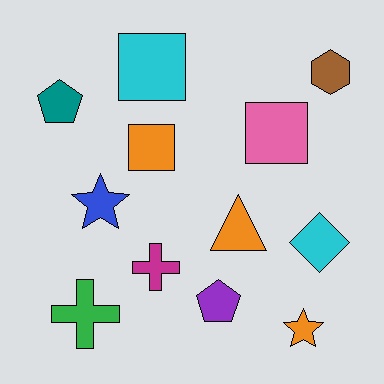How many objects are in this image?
There are 12 objects.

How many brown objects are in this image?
There is 1 brown object.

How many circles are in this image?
There are no circles.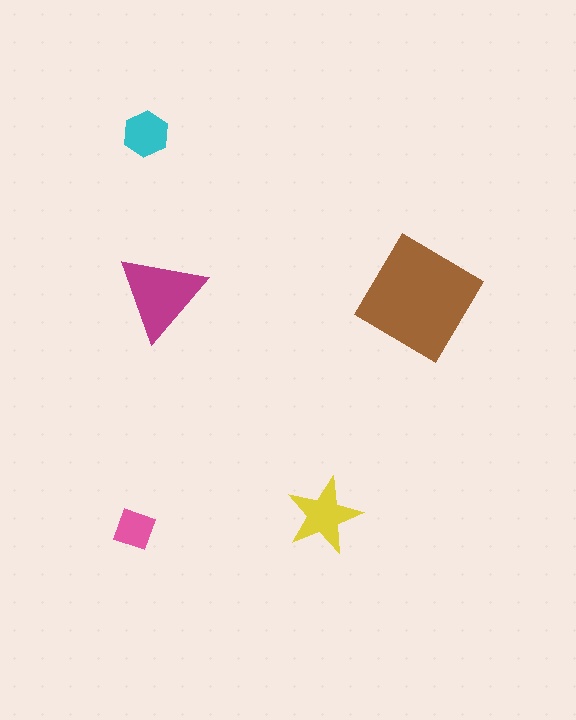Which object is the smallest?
The pink diamond.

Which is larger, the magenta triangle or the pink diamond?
The magenta triangle.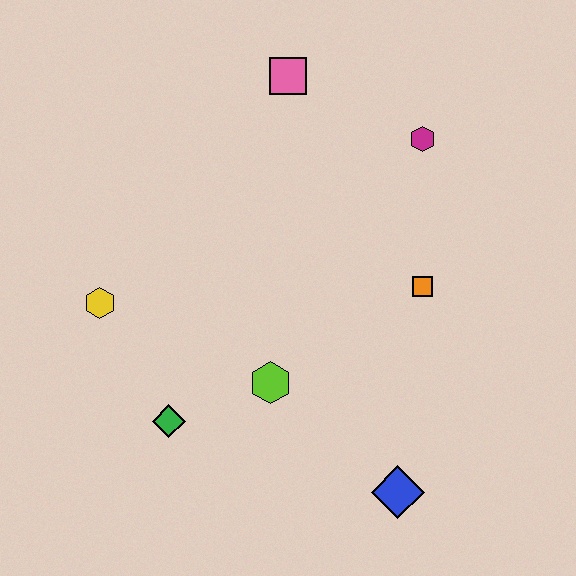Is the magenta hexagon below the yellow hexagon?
No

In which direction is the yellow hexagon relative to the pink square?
The yellow hexagon is below the pink square.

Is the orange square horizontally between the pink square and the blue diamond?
No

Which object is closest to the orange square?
The magenta hexagon is closest to the orange square.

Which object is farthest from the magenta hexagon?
The green diamond is farthest from the magenta hexagon.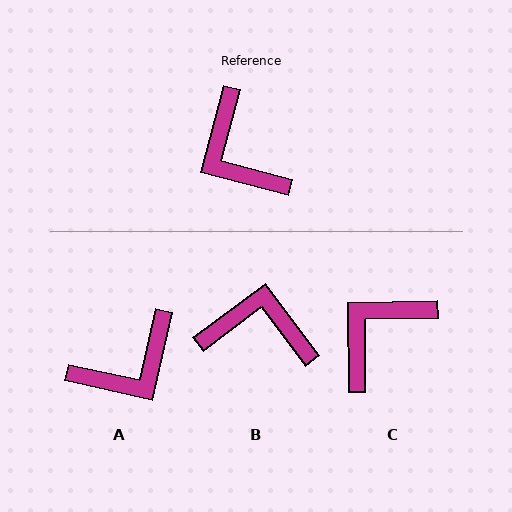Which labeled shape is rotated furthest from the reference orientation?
B, about 129 degrees away.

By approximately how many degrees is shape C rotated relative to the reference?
Approximately 75 degrees clockwise.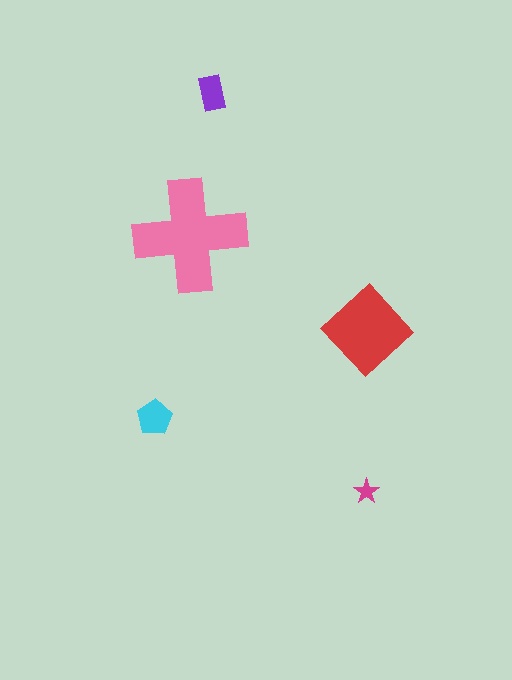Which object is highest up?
The purple rectangle is topmost.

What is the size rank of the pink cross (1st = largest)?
1st.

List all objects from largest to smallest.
The pink cross, the red diamond, the cyan pentagon, the purple rectangle, the magenta star.